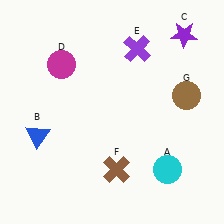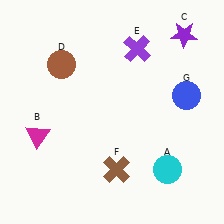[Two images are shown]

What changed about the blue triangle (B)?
In Image 1, B is blue. In Image 2, it changed to magenta.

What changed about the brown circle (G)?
In Image 1, G is brown. In Image 2, it changed to blue.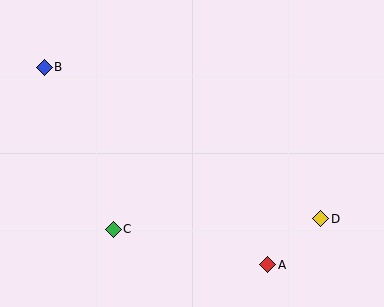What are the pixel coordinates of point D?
Point D is at (321, 219).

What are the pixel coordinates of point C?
Point C is at (113, 229).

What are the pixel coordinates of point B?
Point B is at (44, 67).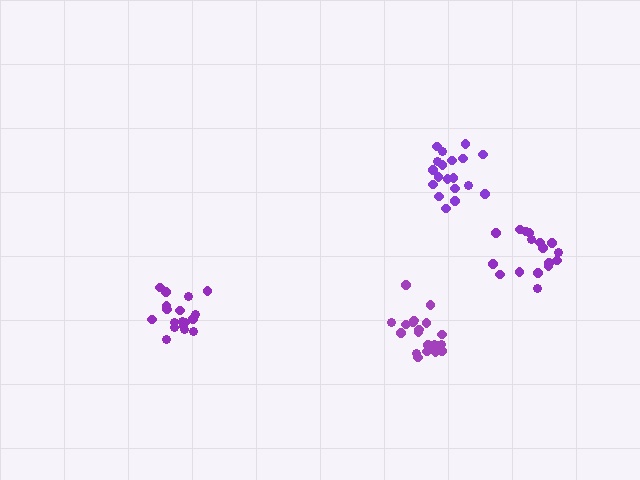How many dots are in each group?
Group 1: 20 dots, Group 2: 19 dots, Group 3: 19 dots, Group 4: 17 dots (75 total).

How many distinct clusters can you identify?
There are 4 distinct clusters.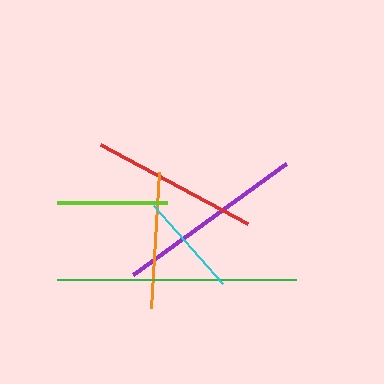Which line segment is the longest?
The green line is the longest at approximately 239 pixels.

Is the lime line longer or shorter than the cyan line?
The lime line is longer than the cyan line.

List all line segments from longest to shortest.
From longest to shortest: green, purple, red, orange, lime, cyan.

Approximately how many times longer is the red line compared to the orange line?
The red line is approximately 1.2 times the length of the orange line.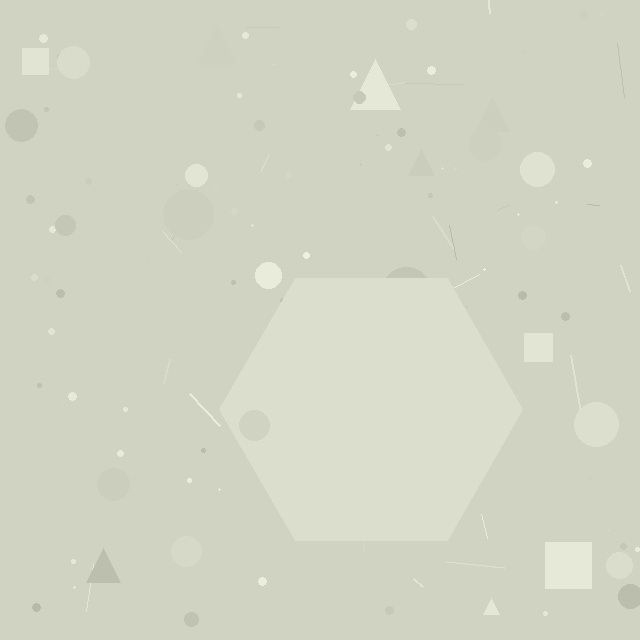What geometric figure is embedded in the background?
A hexagon is embedded in the background.